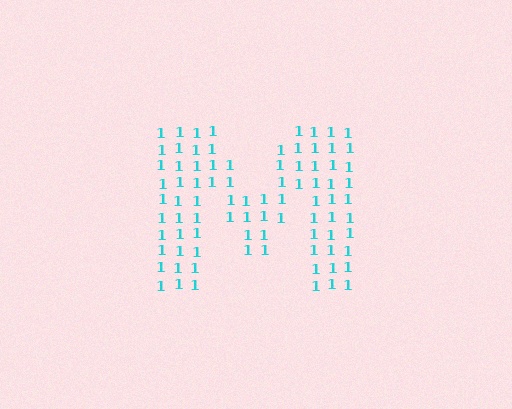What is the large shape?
The large shape is the letter M.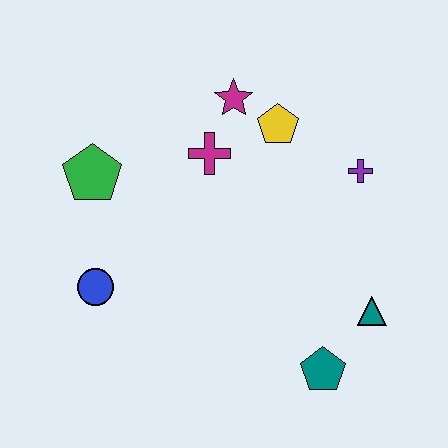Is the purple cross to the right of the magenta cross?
Yes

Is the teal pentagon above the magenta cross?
No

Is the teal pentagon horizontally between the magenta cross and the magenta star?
No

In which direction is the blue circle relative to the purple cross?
The blue circle is to the left of the purple cross.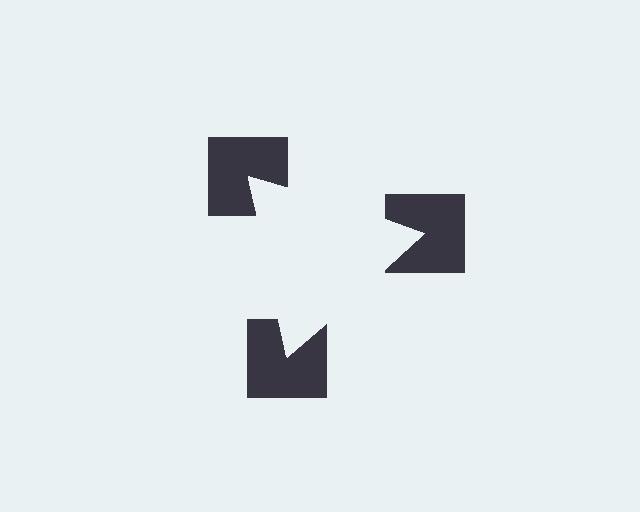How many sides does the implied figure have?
3 sides.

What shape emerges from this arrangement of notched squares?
An illusory triangle — its edges are inferred from the aligned wedge cuts in the notched squares, not physically drawn.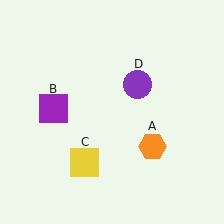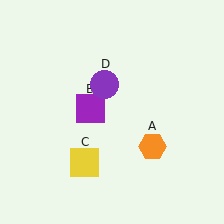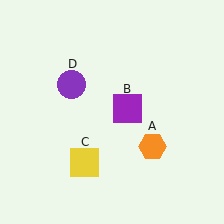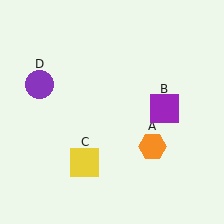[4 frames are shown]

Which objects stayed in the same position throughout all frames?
Orange hexagon (object A) and yellow square (object C) remained stationary.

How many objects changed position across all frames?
2 objects changed position: purple square (object B), purple circle (object D).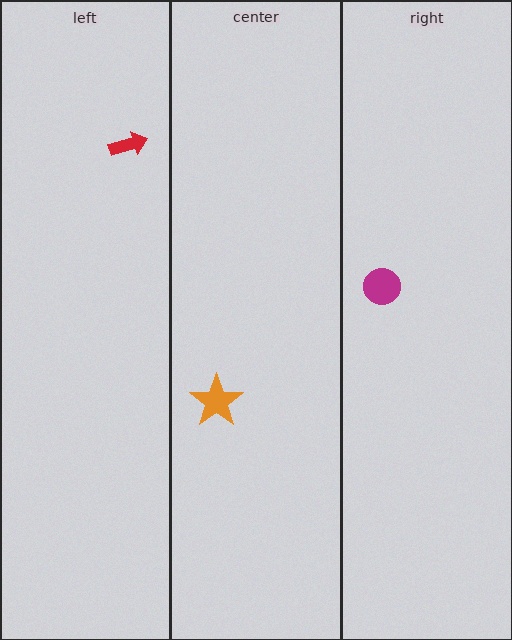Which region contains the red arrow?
The left region.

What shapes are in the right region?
The magenta circle.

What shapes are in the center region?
The orange star.